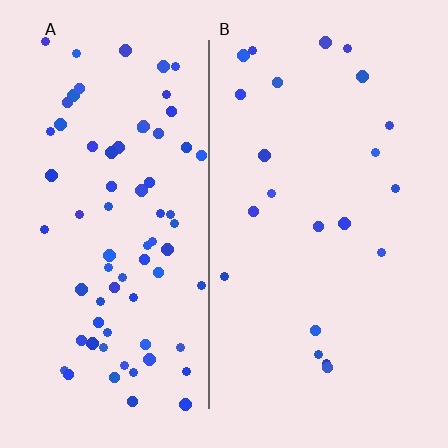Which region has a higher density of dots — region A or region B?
A (the left).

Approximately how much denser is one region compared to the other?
Approximately 3.3× — region A over region B.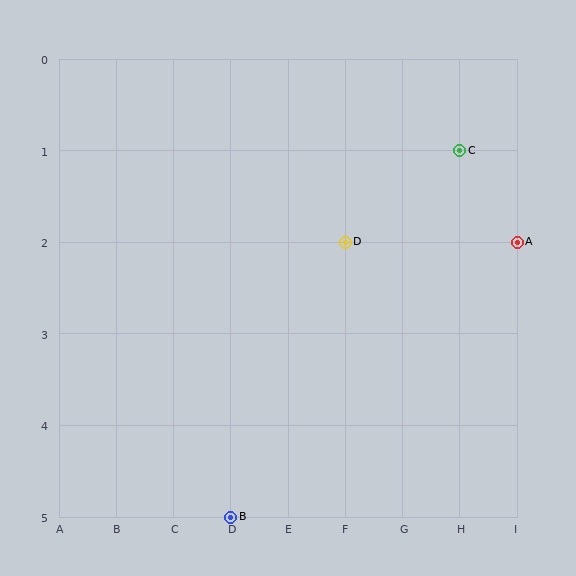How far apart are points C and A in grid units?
Points C and A are 1 column and 1 row apart (about 1.4 grid units diagonally).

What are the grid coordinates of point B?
Point B is at grid coordinates (D, 5).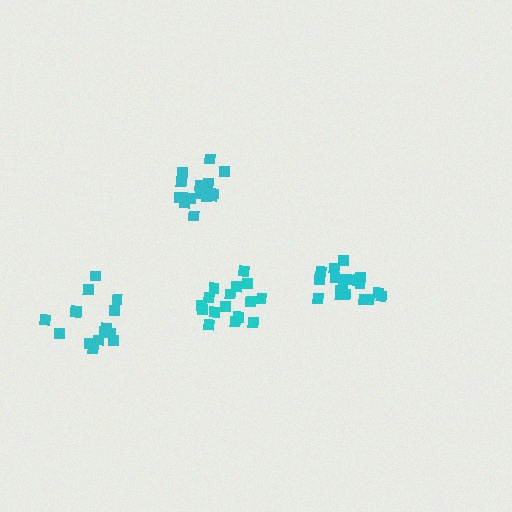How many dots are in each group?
Group 1: 18 dots, Group 2: 19 dots, Group 3: 15 dots, Group 4: 16 dots (68 total).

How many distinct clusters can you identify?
There are 4 distinct clusters.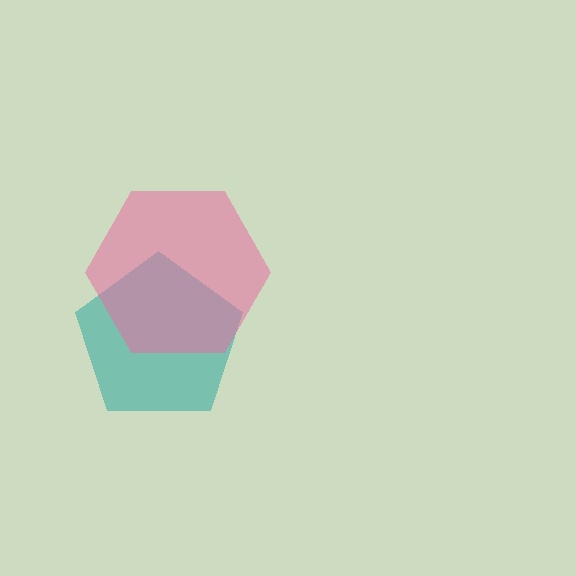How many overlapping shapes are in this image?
There are 2 overlapping shapes in the image.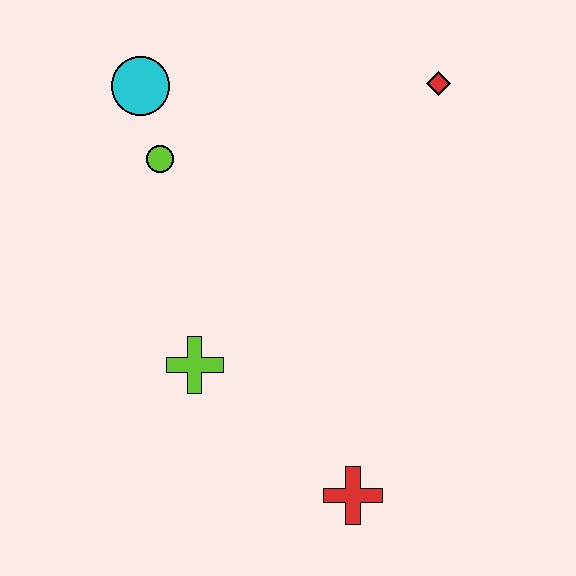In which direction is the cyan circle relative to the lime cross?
The cyan circle is above the lime cross.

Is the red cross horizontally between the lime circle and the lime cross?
No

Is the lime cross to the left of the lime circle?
No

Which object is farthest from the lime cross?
The red diamond is farthest from the lime cross.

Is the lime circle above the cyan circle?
No